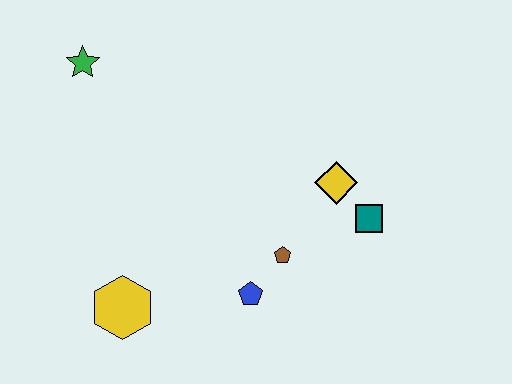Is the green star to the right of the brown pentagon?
No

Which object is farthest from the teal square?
The green star is farthest from the teal square.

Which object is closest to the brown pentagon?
The blue pentagon is closest to the brown pentagon.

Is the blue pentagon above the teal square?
No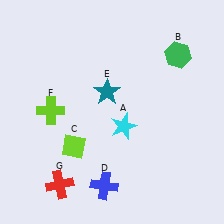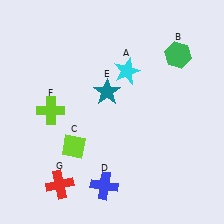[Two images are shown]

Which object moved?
The cyan star (A) moved up.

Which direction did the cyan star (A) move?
The cyan star (A) moved up.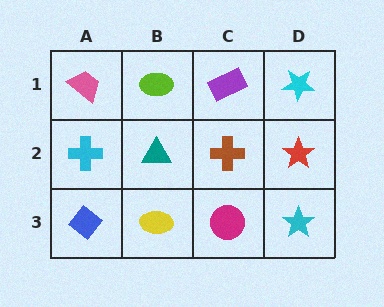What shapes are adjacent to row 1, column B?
A teal triangle (row 2, column B), a pink trapezoid (row 1, column A), a purple rectangle (row 1, column C).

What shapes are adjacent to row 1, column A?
A cyan cross (row 2, column A), a lime ellipse (row 1, column B).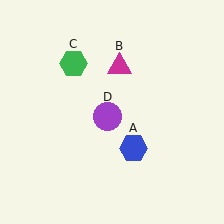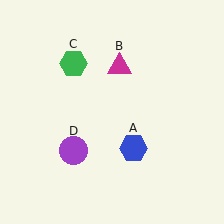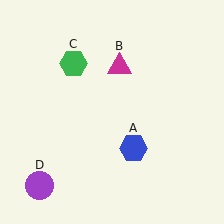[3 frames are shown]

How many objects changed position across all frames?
1 object changed position: purple circle (object D).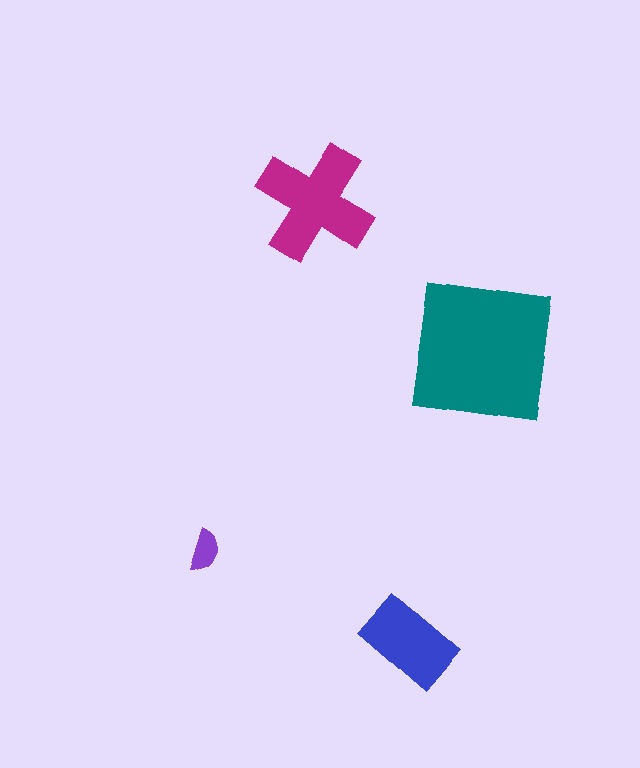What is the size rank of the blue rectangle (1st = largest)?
3rd.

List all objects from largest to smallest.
The teal square, the magenta cross, the blue rectangle, the purple semicircle.